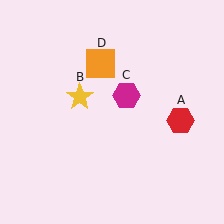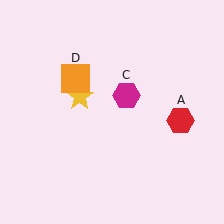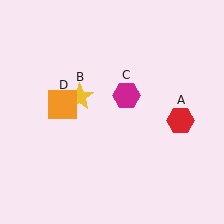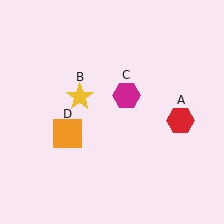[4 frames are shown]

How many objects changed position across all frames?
1 object changed position: orange square (object D).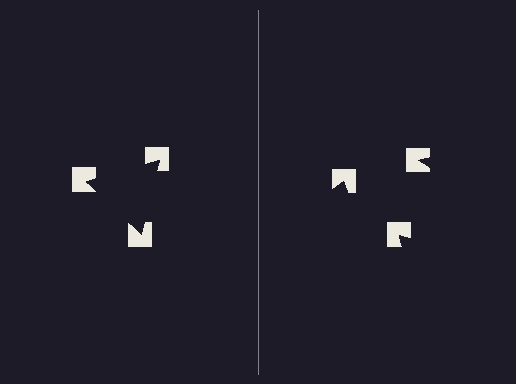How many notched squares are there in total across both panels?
6 — 3 on each side.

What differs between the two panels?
The notched squares are positioned identically on both sides; only the wedge orientations differ. On the left they align to a triangle; on the right they are misaligned.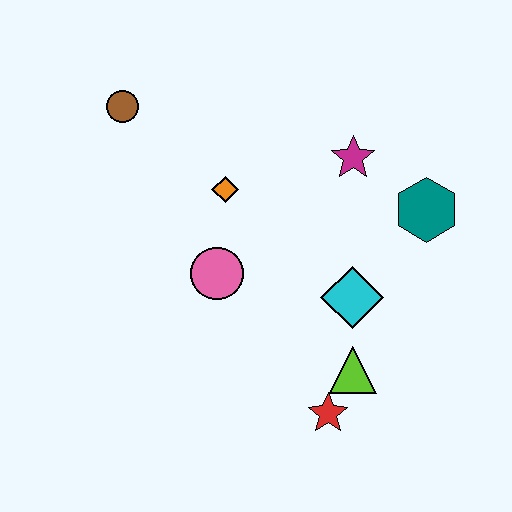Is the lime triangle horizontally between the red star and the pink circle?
No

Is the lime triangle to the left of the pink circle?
No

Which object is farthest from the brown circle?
The red star is farthest from the brown circle.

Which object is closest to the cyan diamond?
The lime triangle is closest to the cyan diamond.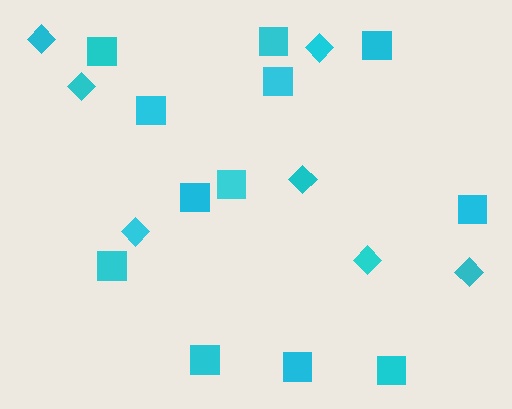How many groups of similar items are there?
There are 2 groups: one group of squares (12) and one group of diamonds (7).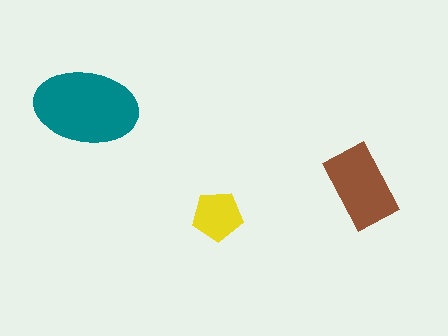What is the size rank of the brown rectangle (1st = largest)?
2nd.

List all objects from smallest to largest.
The yellow pentagon, the brown rectangle, the teal ellipse.